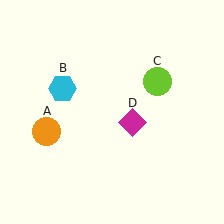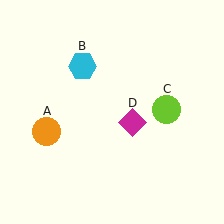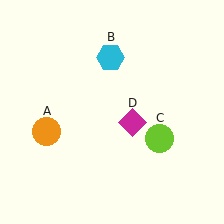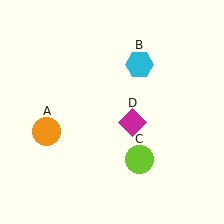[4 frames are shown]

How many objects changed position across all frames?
2 objects changed position: cyan hexagon (object B), lime circle (object C).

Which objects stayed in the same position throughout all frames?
Orange circle (object A) and magenta diamond (object D) remained stationary.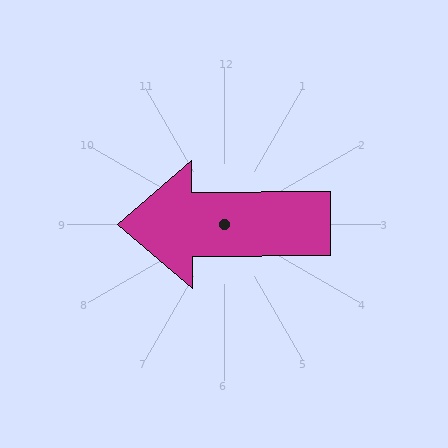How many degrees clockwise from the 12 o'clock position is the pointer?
Approximately 270 degrees.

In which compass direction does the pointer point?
West.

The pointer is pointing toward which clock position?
Roughly 9 o'clock.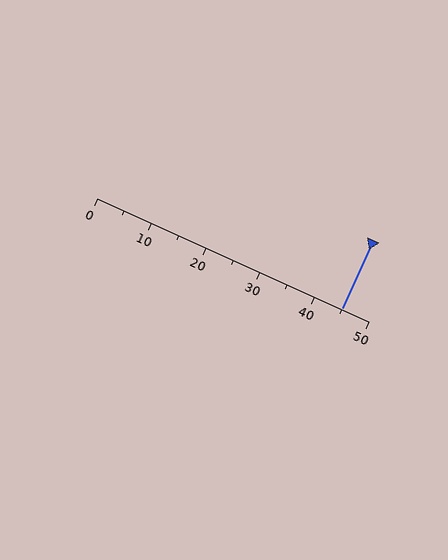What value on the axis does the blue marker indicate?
The marker indicates approximately 45.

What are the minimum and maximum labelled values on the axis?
The axis runs from 0 to 50.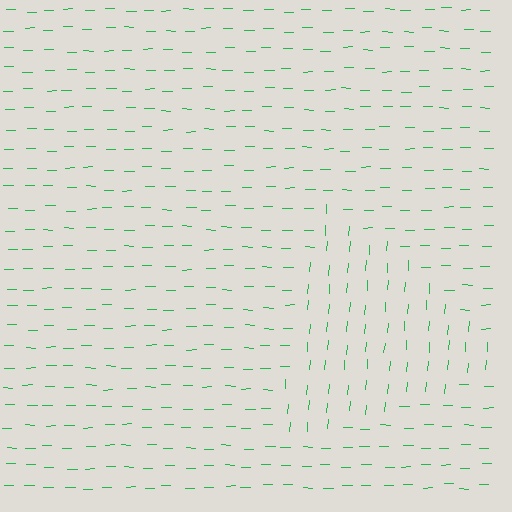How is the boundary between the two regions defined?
The boundary is defined purely by a change in line orientation (approximately 85 degrees difference). All lines are the same color and thickness.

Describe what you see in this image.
The image is filled with small green line segments. A triangle region in the image has lines oriented differently from the surrounding lines, creating a visible texture boundary.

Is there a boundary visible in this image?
Yes, there is a texture boundary formed by a change in line orientation.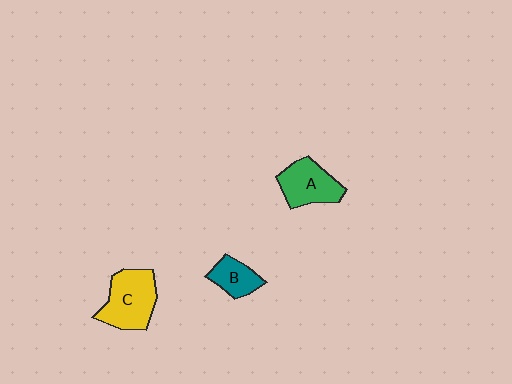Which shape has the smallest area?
Shape B (teal).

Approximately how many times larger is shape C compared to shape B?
Approximately 1.9 times.